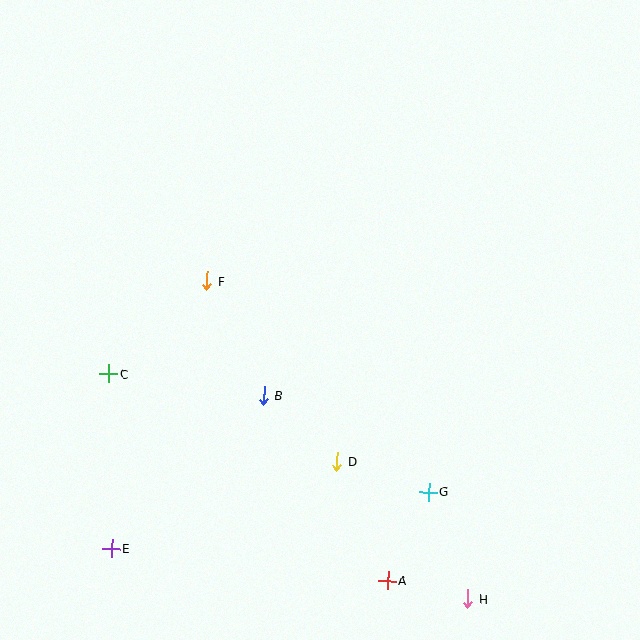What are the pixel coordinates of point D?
Point D is at (337, 462).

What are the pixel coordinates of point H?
Point H is at (467, 599).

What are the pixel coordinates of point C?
Point C is at (109, 374).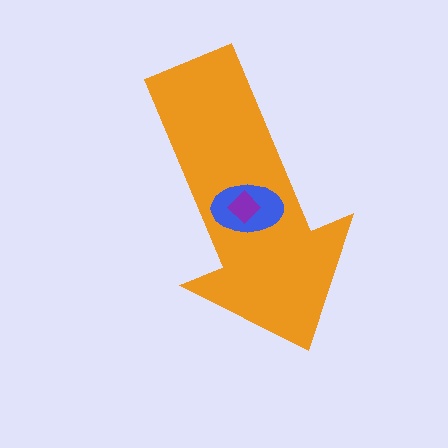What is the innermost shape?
The purple diamond.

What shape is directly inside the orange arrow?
The blue ellipse.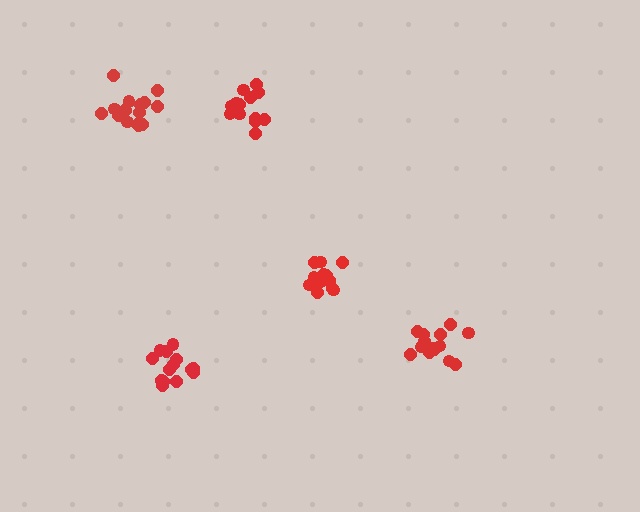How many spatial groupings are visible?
There are 5 spatial groupings.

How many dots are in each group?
Group 1: 14 dots, Group 2: 16 dots, Group 3: 16 dots, Group 4: 14 dots, Group 5: 13 dots (73 total).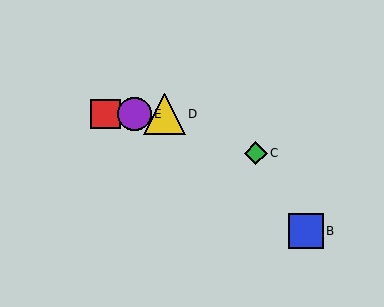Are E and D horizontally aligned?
Yes, both are at y≈114.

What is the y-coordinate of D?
Object D is at y≈114.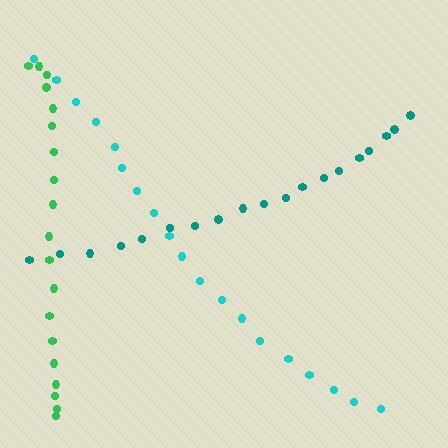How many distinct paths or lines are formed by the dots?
There are 3 distinct paths.